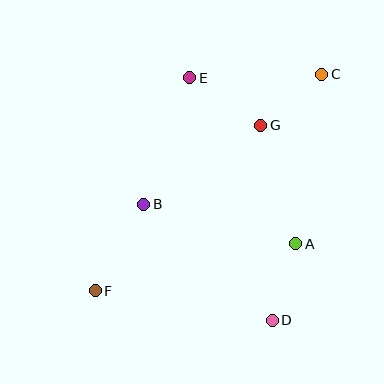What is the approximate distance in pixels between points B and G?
The distance between B and G is approximately 141 pixels.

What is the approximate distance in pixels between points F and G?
The distance between F and G is approximately 235 pixels.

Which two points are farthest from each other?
Points C and F are farthest from each other.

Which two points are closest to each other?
Points C and G are closest to each other.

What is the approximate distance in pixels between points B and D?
The distance between B and D is approximately 173 pixels.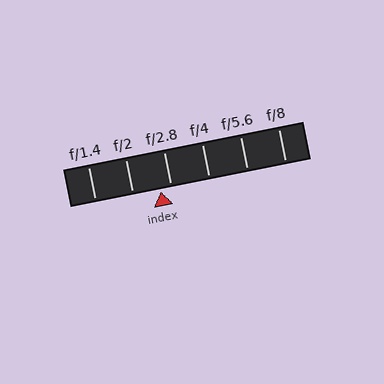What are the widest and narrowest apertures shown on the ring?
The widest aperture shown is f/1.4 and the narrowest is f/8.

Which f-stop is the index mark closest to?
The index mark is closest to f/2.8.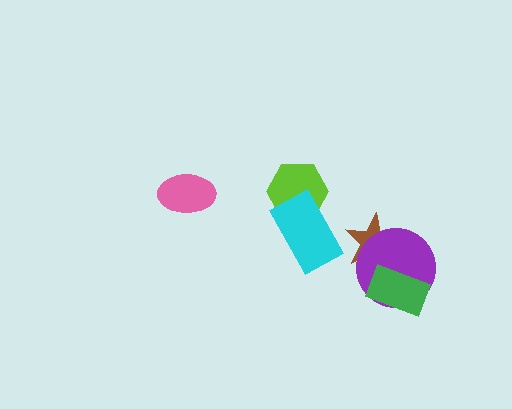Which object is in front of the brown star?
The purple circle is in front of the brown star.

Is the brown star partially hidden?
Yes, it is partially covered by another shape.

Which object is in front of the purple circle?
The green rectangle is in front of the purple circle.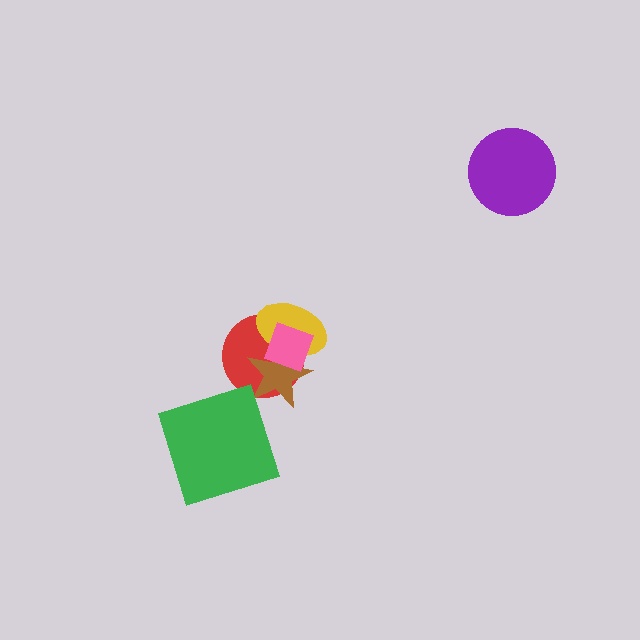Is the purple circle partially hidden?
No, no other shape covers it.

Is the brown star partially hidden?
Yes, it is partially covered by another shape.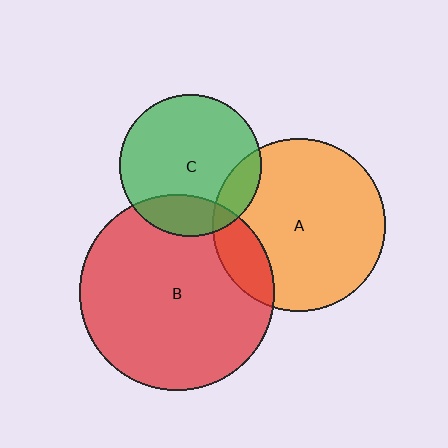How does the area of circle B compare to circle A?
Approximately 1.3 times.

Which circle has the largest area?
Circle B (red).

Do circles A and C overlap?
Yes.